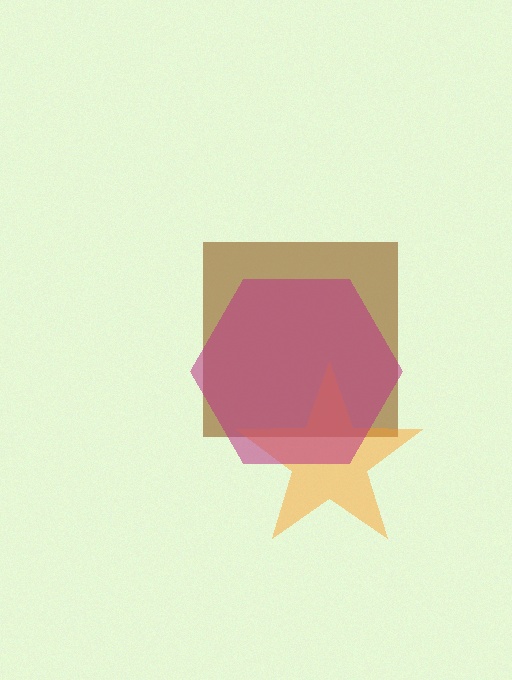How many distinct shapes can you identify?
There are 3 distinct shapes: a brown square, an orange star, a magenta hexagon.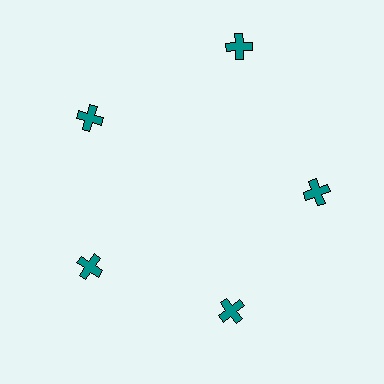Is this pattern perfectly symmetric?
No. The 5 teal crosses are arranged in a ring, but one element near the 1 o'clock position is pushed outward from the center, breaking the 5-fold rotational symmetry.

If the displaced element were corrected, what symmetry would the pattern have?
It would have 5-fold rotational symmetry — the pattern would map onto itself every 72 degrees.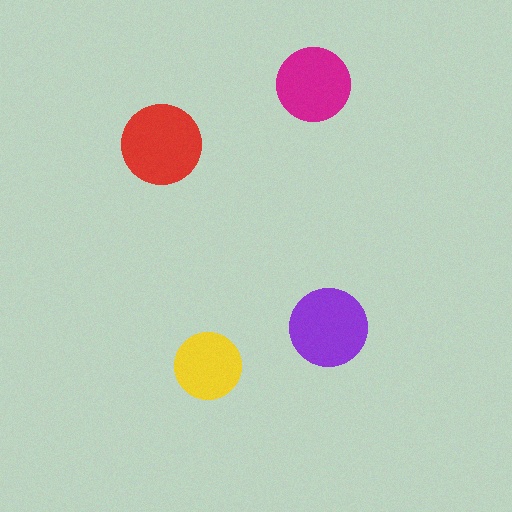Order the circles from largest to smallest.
the red one, the purple one, the magenta one, the yellow one.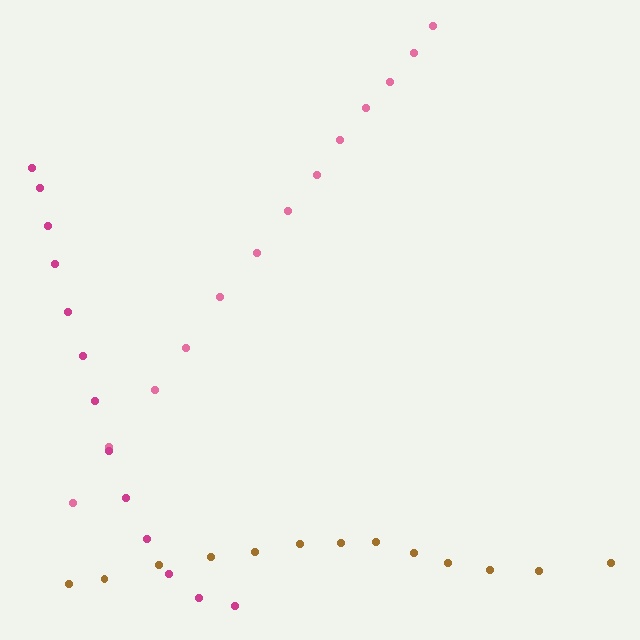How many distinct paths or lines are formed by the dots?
There are 3 distinct paths.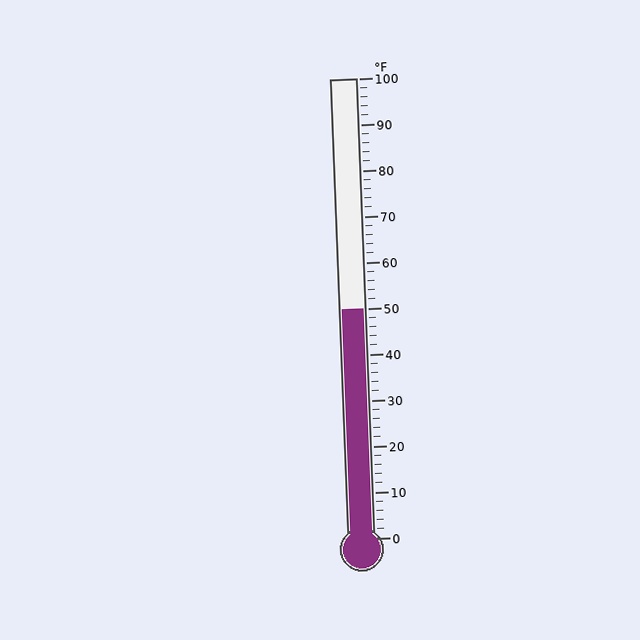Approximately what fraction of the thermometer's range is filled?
The thermometer is filled to approximately 50% of its range.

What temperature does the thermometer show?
The thermometer shows approximately 50°F.